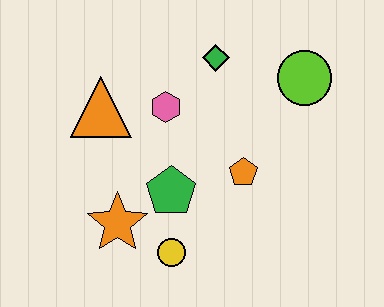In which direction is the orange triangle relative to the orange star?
The orange triangle is above the orange star.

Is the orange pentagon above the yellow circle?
Yes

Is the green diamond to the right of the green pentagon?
Yes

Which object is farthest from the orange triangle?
The lime circle is farthest from the orange triangle.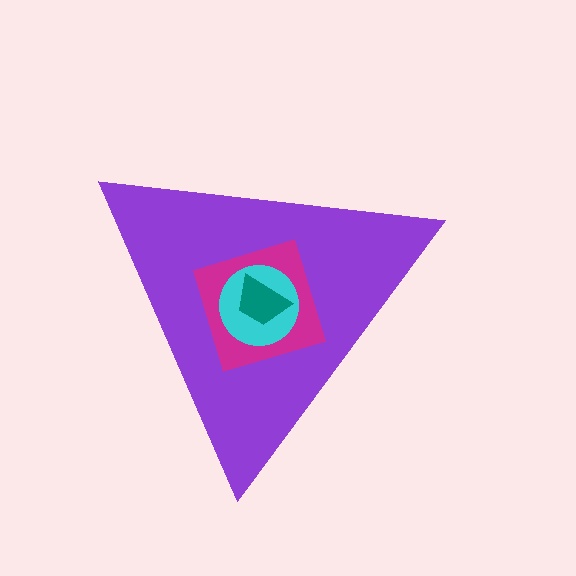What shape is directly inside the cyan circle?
The teal trapezoid.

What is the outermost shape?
The purple triangle.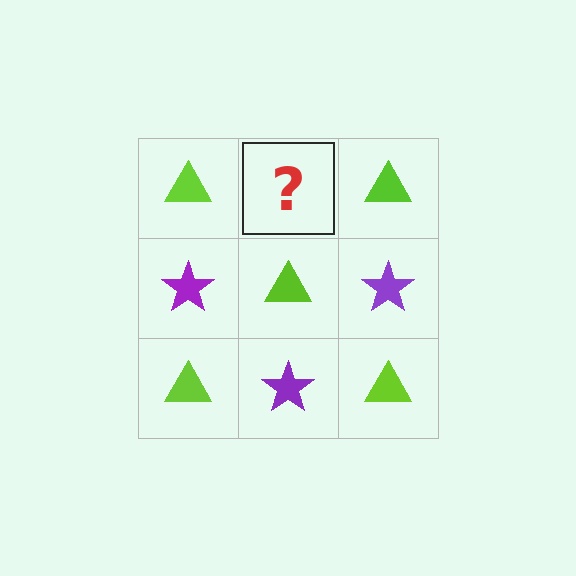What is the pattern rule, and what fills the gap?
The rule is that it alternates lime triangle and purple star in a checkerboard pattern. The gap should be filled with a purple star.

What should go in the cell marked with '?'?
The missing cell should contain a purple star.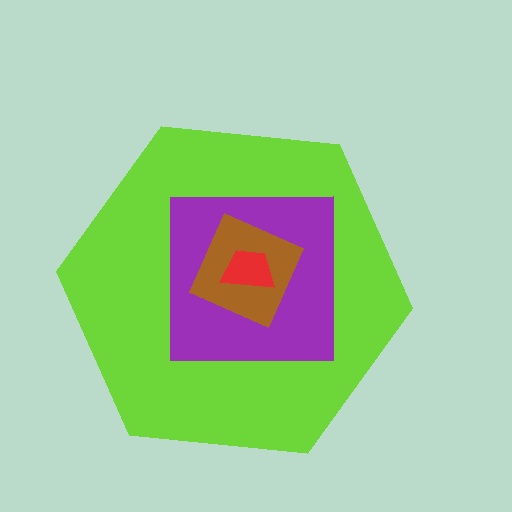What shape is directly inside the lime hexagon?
The purple square.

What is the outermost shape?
The lime hexagon.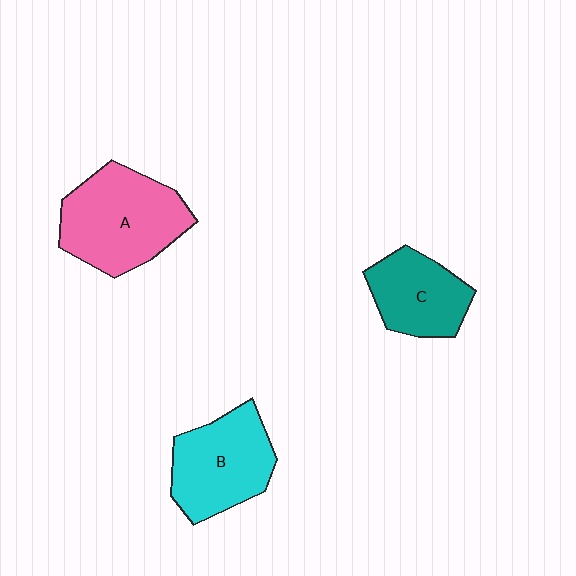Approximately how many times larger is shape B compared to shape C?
Approximately 1.3 times.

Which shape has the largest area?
Shape A (pink).